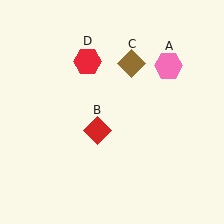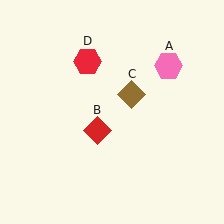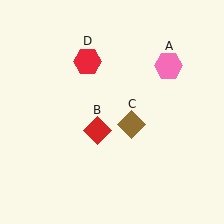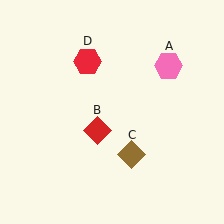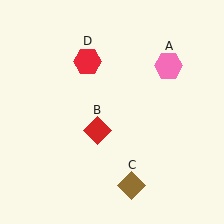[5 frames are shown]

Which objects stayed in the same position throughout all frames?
Pink hexagon (object A) and red diamond (object B) and red hexagon (object D) remained stationary.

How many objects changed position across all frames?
1 object changed position: brown diamond (object C).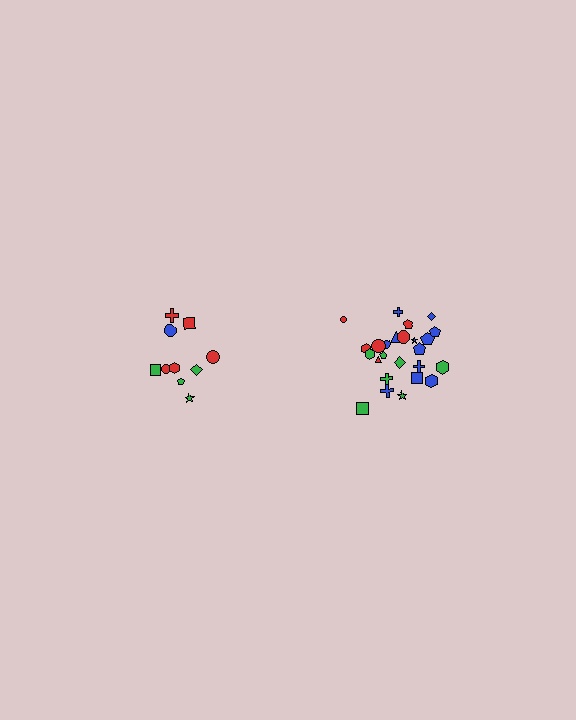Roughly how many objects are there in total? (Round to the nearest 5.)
Roughly 35 objects in total.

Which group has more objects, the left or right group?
The right group.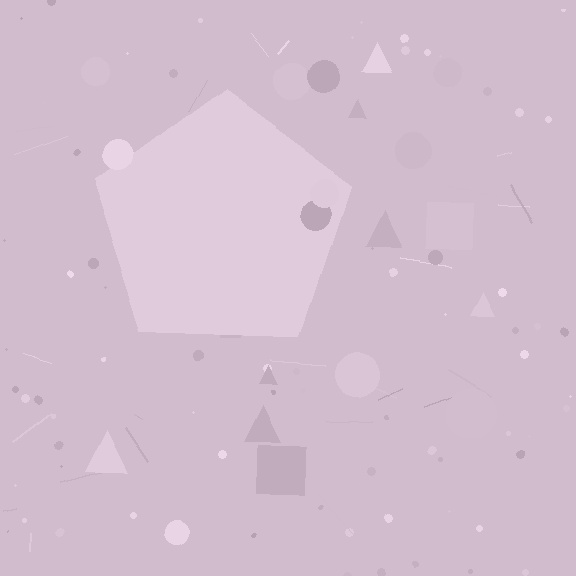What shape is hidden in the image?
A pentagon is hidden in the image.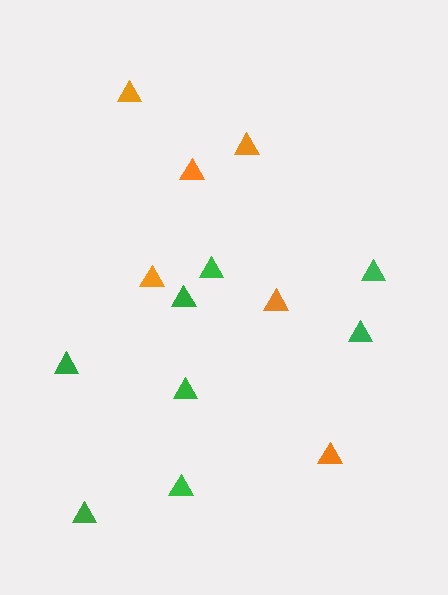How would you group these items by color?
There are 2 groups: one group of green triangles (8) and one group of orange triangles (6).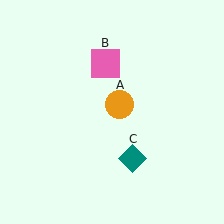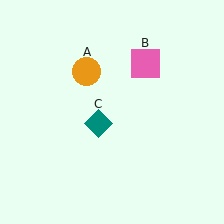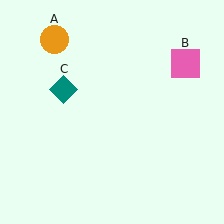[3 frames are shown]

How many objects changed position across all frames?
3 objects changed position: orange circle (object A), pink square (object B), teal diamond (object C).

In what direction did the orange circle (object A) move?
The orange circle (object A) moved up and to the left.